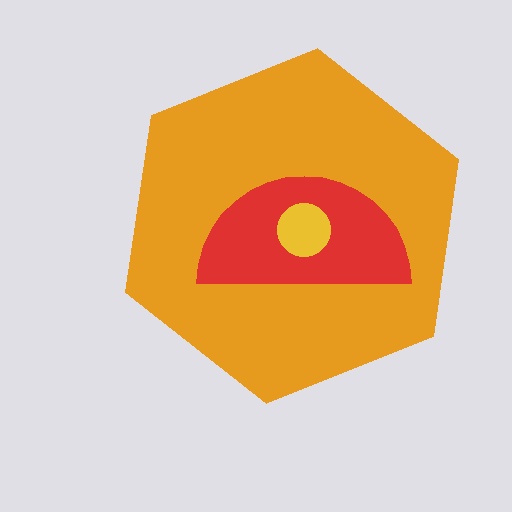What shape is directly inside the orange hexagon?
The red semicircle.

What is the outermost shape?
The orange hexagon.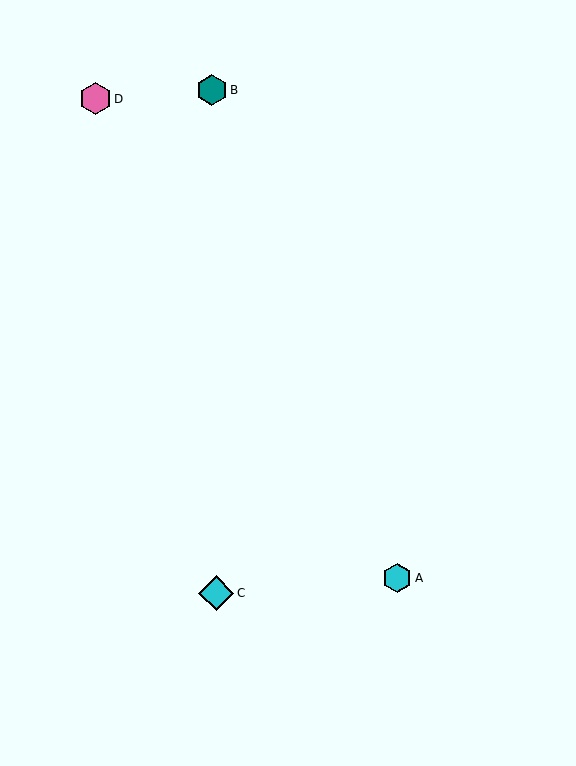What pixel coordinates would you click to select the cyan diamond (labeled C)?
Click at (216, 593) to select the cyan diamond C.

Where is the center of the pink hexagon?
The center of the pink hexagon is at (95, 99).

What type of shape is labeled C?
Shape C is a cyan diamond.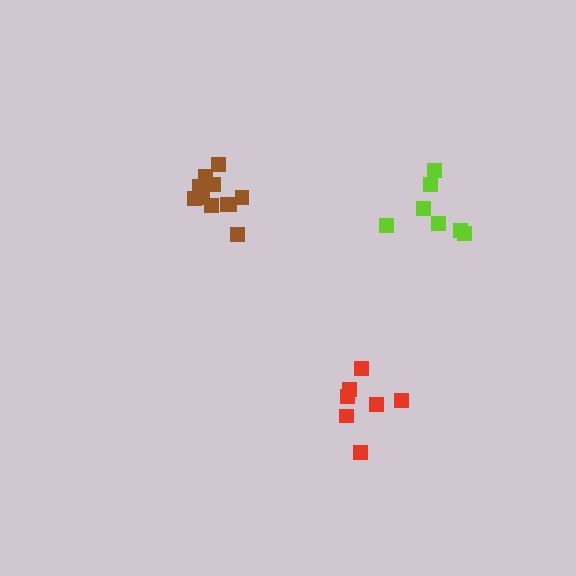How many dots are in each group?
Group 1: 12 dots, Group 2: 7 dots, Group 3: 7 dots (26 total).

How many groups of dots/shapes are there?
There are 3 groups.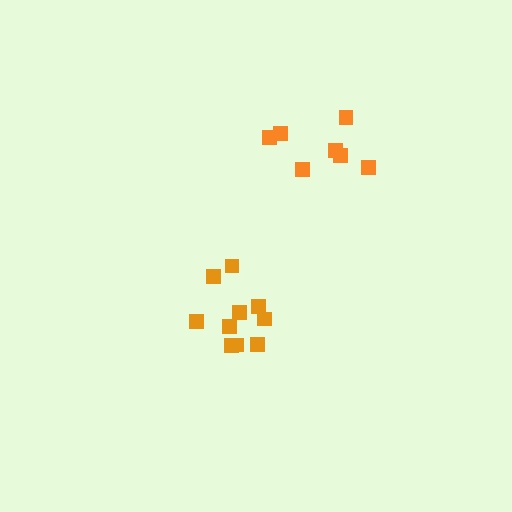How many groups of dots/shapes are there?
There are 2 groups.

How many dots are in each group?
Group 1: 10 dots, Group 2: 7 dots (17 total).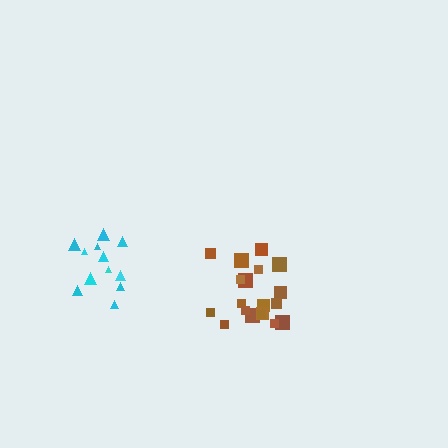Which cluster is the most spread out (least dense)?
Cyan.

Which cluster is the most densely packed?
Brown.